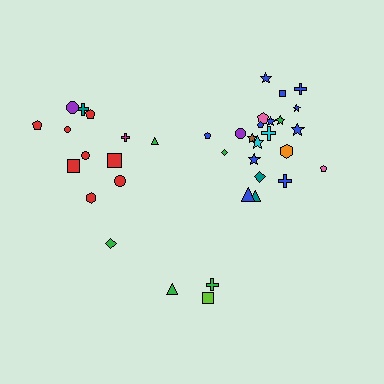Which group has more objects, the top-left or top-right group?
The top-right group.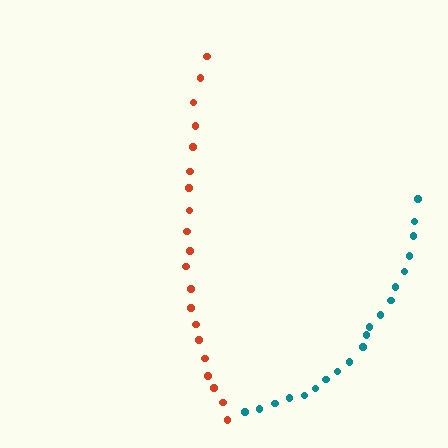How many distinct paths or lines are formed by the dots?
There are 2 distinct paths.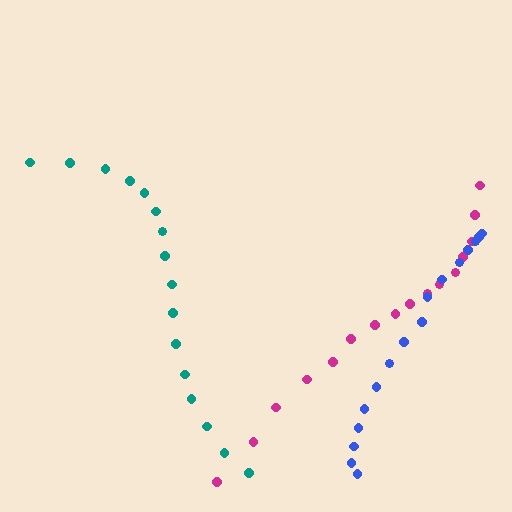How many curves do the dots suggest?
There are 3 distinct paths.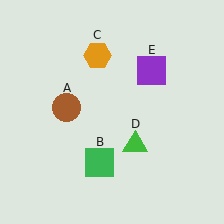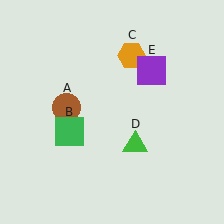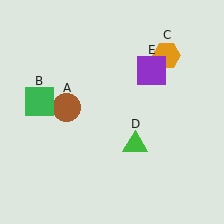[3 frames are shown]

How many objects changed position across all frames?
2 objects changed position: green square (object B), orange hexagon (object C).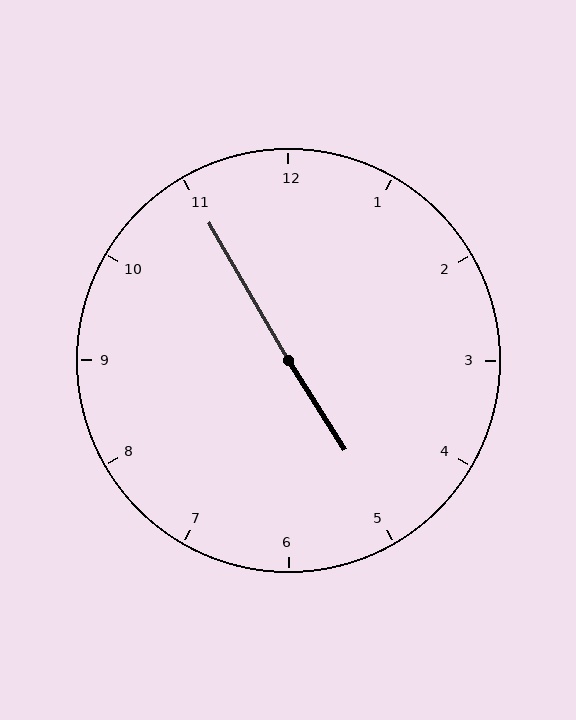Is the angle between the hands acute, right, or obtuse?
It is obtuse.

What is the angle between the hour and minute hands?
Approximately 178 degrees.